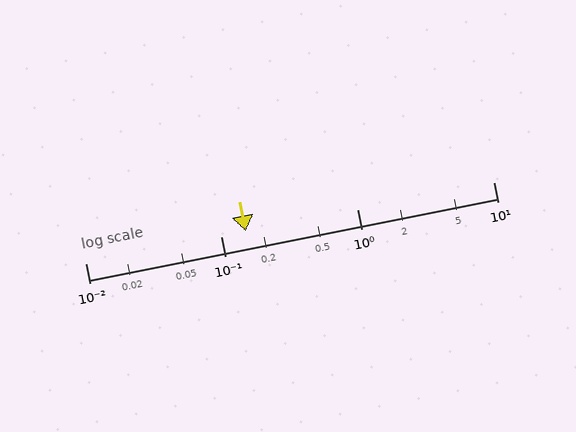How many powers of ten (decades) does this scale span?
The scale spans 3 decades, from 0.01 to 10.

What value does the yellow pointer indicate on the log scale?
The pointer indicates approximately 0.15.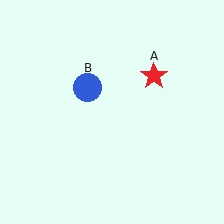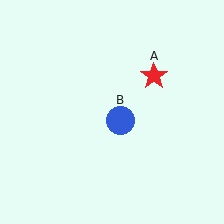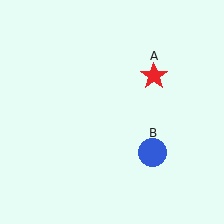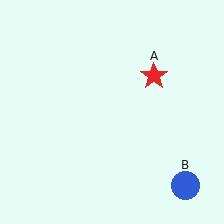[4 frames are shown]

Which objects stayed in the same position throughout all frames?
Red star (object A) remained stationary.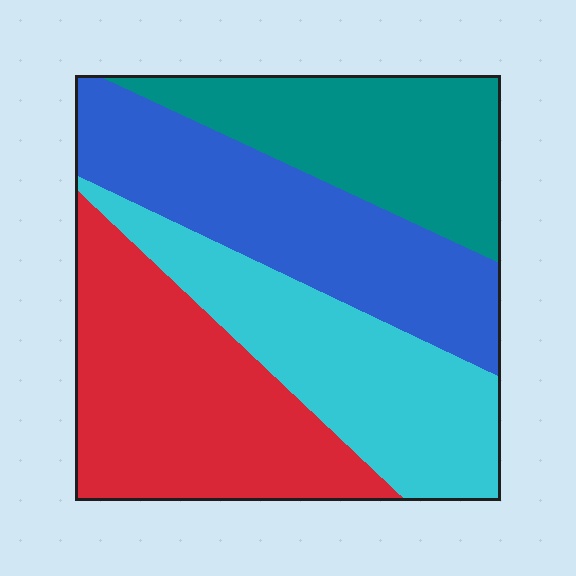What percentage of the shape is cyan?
Cyan covers roughly 25% of the shape.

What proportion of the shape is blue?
Blue takes up about one quarter (1/4) of the shape.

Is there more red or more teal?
Red.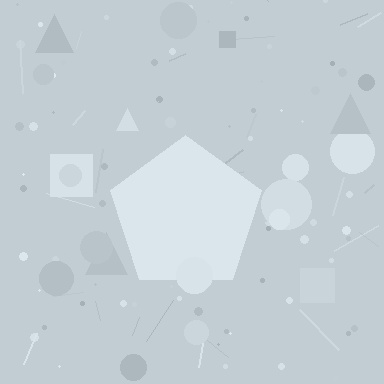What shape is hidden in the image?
A pentagon is hidden in the image.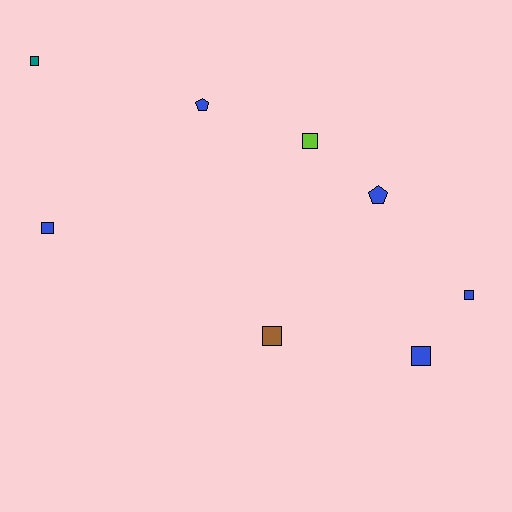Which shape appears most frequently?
Square, with 6 objects.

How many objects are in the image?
There are 8 objects.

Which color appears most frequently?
Blue, with 5 objects.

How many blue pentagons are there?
There are 2 blue pentagons.